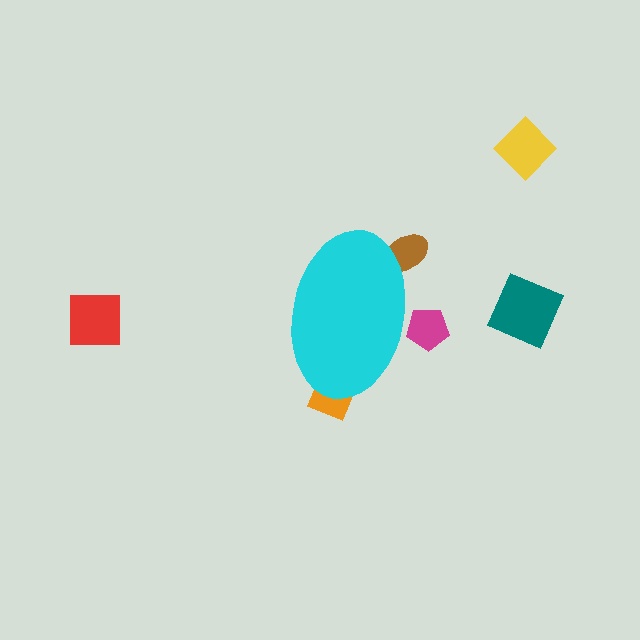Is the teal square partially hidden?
No, the teal square is fully visible.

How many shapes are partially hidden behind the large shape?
3 shapes are partially hidden.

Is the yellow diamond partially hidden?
No, the yellow diamond is fully visible.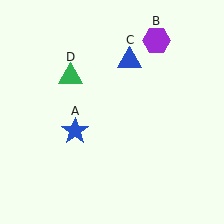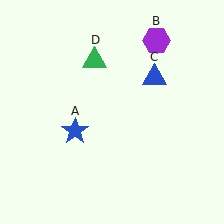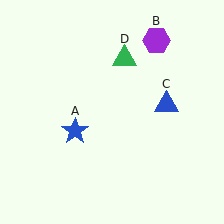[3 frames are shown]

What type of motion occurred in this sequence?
The blue triangle (object C), green triangle (object D) rotated clockwise around the center of the scene.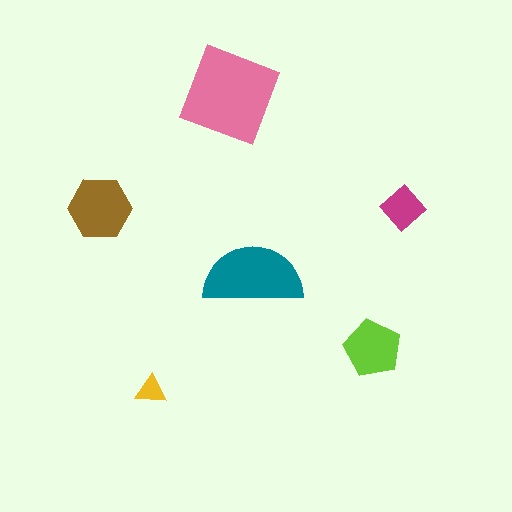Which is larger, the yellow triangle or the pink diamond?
The pink diamond.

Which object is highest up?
The pink diamond is topmost.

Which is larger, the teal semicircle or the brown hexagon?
The teal semicircle.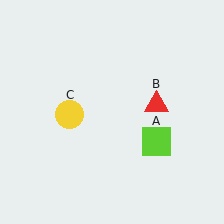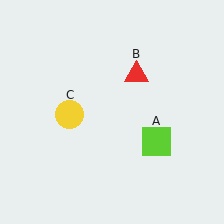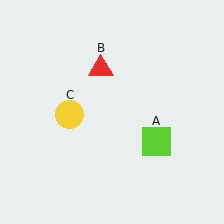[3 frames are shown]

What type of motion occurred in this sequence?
The red triangle (object B) rotated counterclockwise around the center of the scene.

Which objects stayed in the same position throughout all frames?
Lime square (object A) and yellow circle (object C) remained stationary.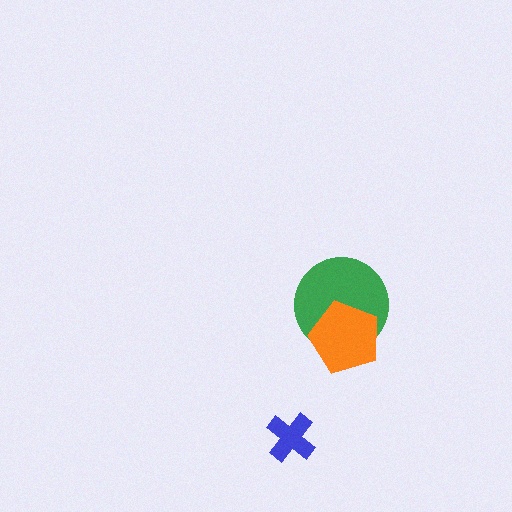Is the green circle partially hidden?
Yes, it is partially covered by another shape.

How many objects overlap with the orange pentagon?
1 object overlaps with the orange pentagon.